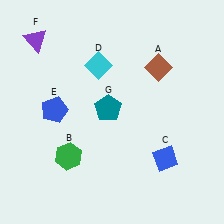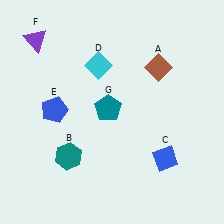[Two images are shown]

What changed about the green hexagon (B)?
In Image 1, B is green. In Image 2, it changed to teal.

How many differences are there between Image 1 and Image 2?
There is 1 difference between the two images.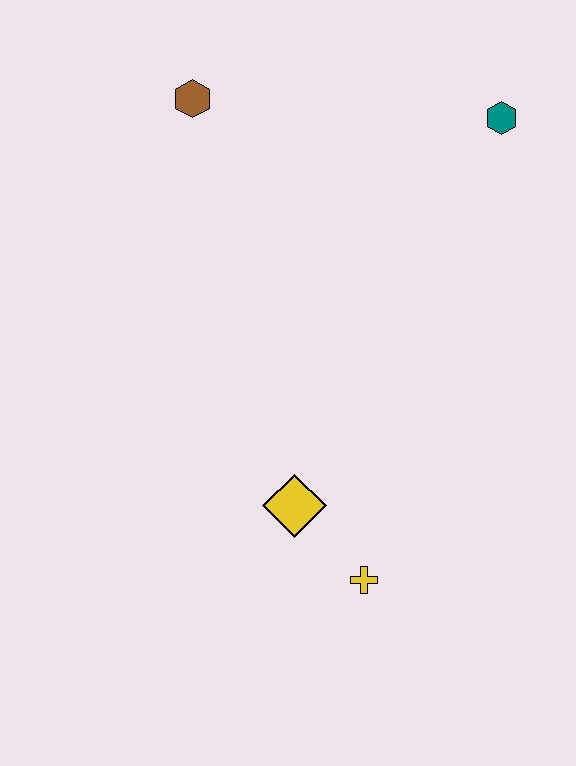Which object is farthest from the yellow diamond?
The teal hexagon is farthest from the yellow diamond.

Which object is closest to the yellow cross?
The yellow diamond is closest to the yellow cross.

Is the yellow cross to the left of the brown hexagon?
No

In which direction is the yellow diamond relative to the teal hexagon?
The yellow diamond is below the teal hexagon.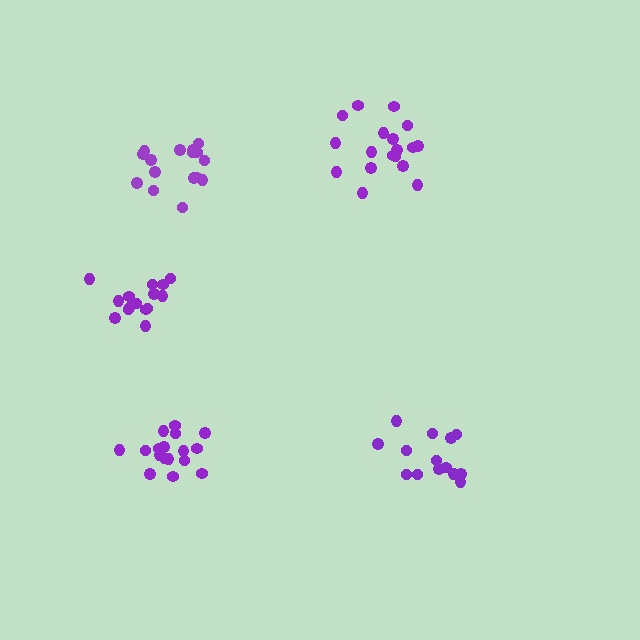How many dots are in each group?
Group 1: 15 dots, Group 2: 18 dots, Group 3: 14 dots, Group 4: 18 dots, Group 5: 16 dots (81 total).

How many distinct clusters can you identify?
There are 5 distinct clusters.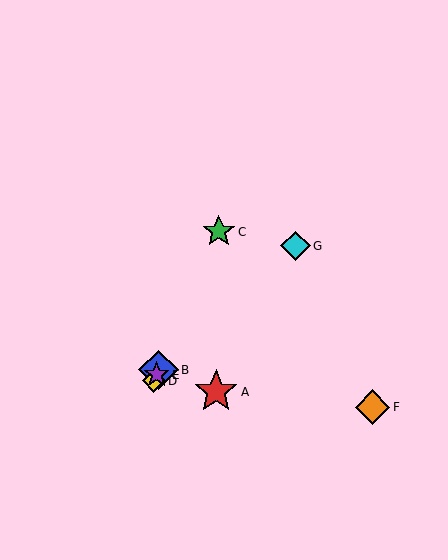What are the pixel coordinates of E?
Object E is at (157, 375).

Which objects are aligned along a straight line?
Objects B, C, D, E are aligned along a straight line.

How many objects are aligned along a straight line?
4 objects (B, C, D, E) are aligned along a straight line.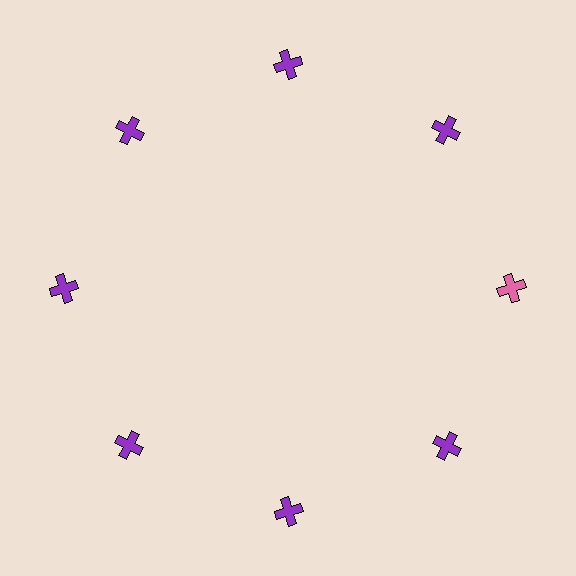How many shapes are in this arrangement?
There are 8 shapes arranged in a ring pattern.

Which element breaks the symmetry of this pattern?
The pink cross at roughly the 3 o'clock position breaks the symmetry. All other shapes are purple crosses.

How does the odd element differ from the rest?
It has a different color: pink instead of purple.